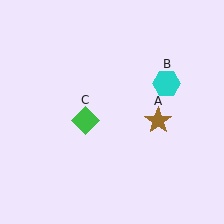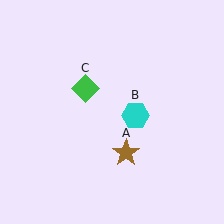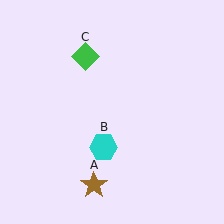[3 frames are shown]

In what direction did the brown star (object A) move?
The brown star (object A) moved down and to the left.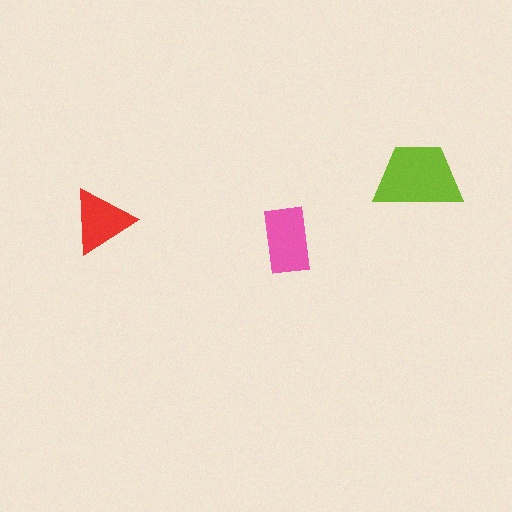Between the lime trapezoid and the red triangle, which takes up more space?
The lime trapezoid.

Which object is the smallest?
The red triangle.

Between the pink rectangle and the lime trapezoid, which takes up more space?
The lime trapezoid.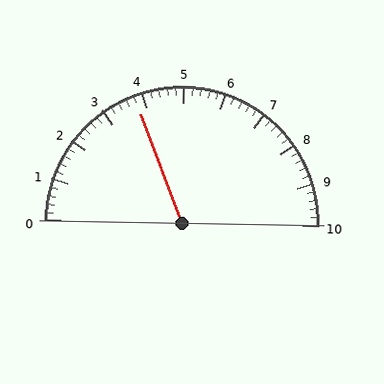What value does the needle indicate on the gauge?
The needle indicates approximately 3.8.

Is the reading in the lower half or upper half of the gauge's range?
The reading is in the lower half of the range (0 to 10).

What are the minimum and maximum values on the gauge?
The gauge ranges from 0 to 10.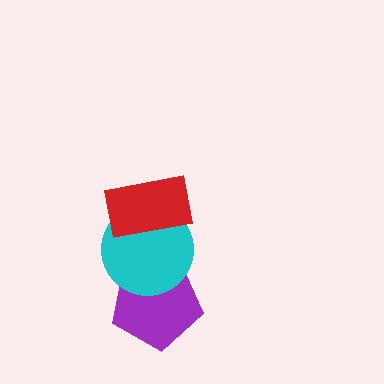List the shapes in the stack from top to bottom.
From top to bottom: the red rectangle, the cyan circle, the purple pentagon.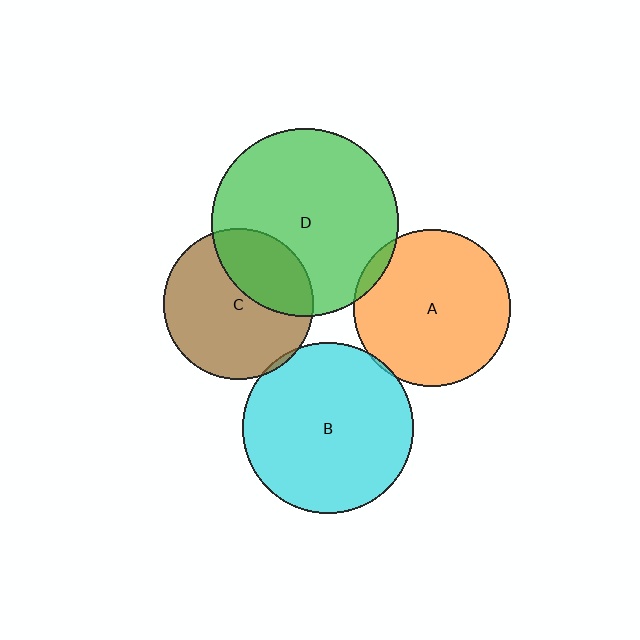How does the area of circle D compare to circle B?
Approximately 1.2 times.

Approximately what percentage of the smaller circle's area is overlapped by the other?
Approximately 35%.